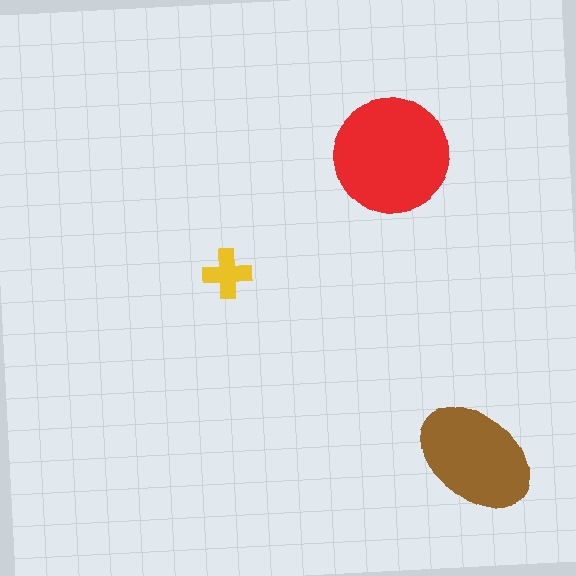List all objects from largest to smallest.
The red circle, the brown ellipse, the yellow cross.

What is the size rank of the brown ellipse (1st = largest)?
2nd.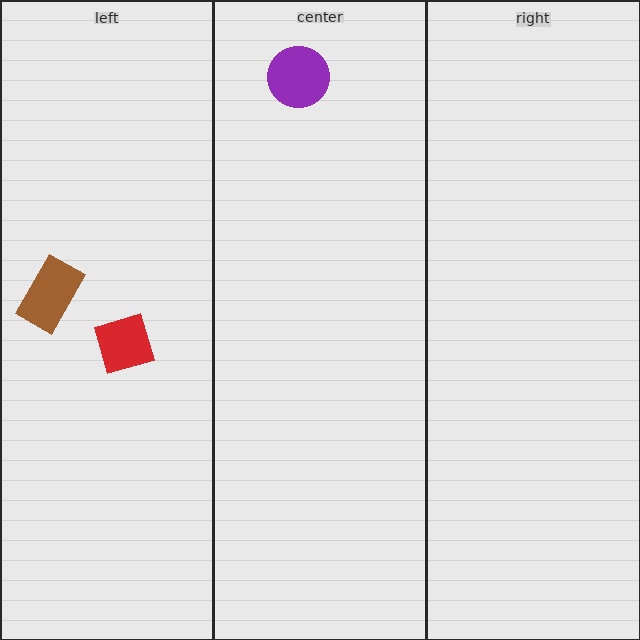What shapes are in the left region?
The brown rectangle, the red square.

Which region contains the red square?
The left region.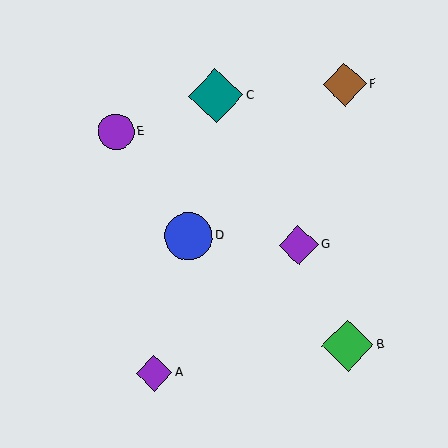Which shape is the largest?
The teal diamond (labeled C) is the largest.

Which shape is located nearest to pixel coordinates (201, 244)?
The blue circle (labeled D) at (189, 236) is nearest to that location.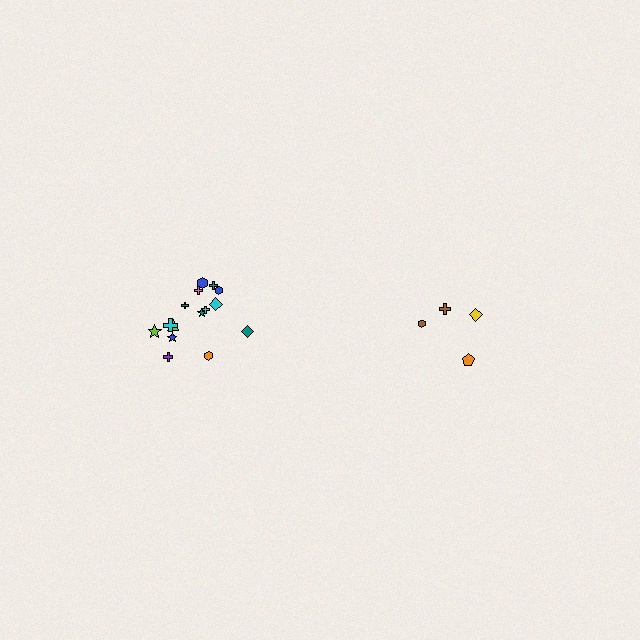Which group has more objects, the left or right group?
The left group.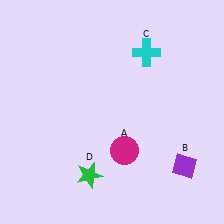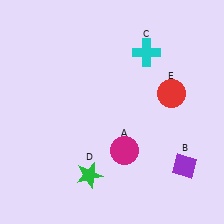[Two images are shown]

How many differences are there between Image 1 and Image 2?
There is 1 difference between the two images.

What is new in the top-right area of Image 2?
A red circle (E) was added in the top-right area of Image 2.